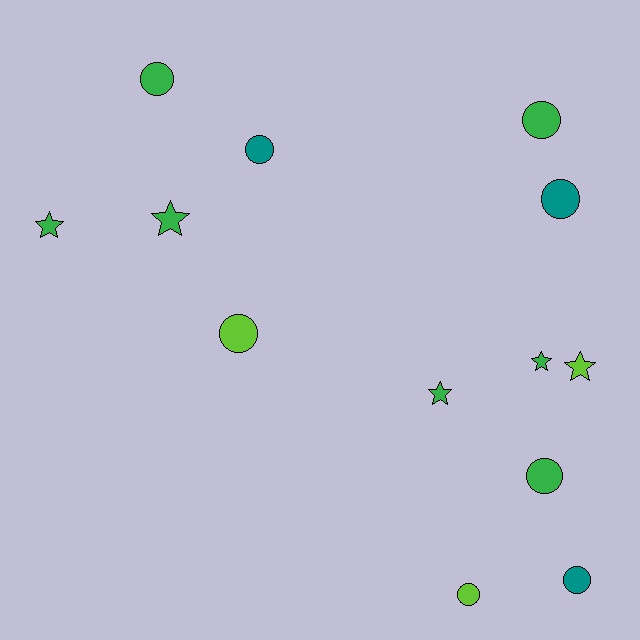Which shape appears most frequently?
Circle, with 8 objects.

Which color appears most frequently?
Green, with 7 objects.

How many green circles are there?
There are 3 green circles.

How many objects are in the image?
There are 13 objects.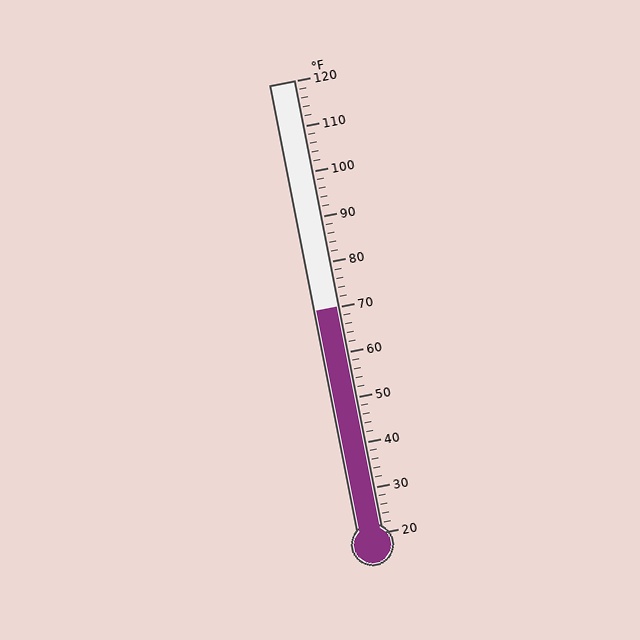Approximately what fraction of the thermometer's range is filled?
The thermometer is filled to approximately 50% of its range.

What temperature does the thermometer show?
The thermometer shows approximately 70°F.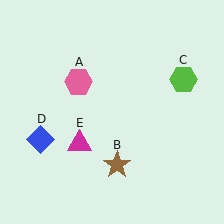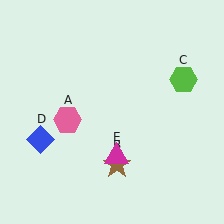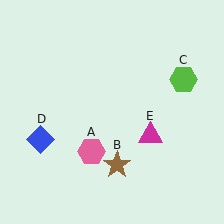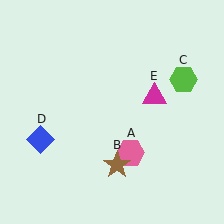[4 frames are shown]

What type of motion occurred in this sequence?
The pink hexagon (object A), magenta triangle (object E) rotated counterclockwise around the center of the scene.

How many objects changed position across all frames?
2 objects changed position: pink hexagon (object A), magenta triangle (object E).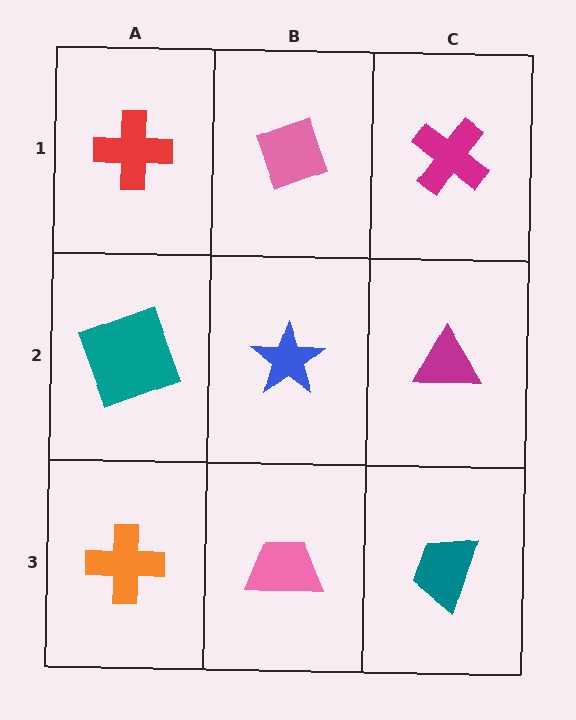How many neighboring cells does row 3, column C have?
2.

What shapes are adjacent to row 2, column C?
A magenta cross (row 1, column C), a teal trapezoid (row 3, column C), a blue star (row 2, column B).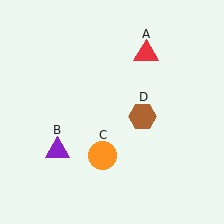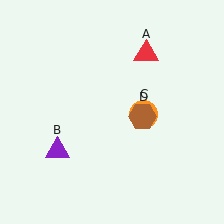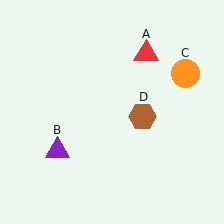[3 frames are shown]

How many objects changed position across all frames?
1 object changed position: orange circle (object C).